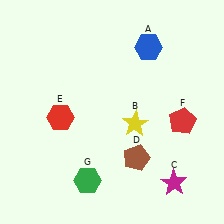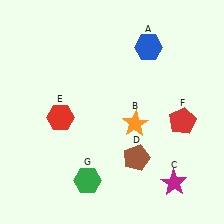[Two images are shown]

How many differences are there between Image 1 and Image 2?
There is 1 difference between the two images.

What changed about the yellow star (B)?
In Image 1, B is yellow. In Image 2, it changed to orange.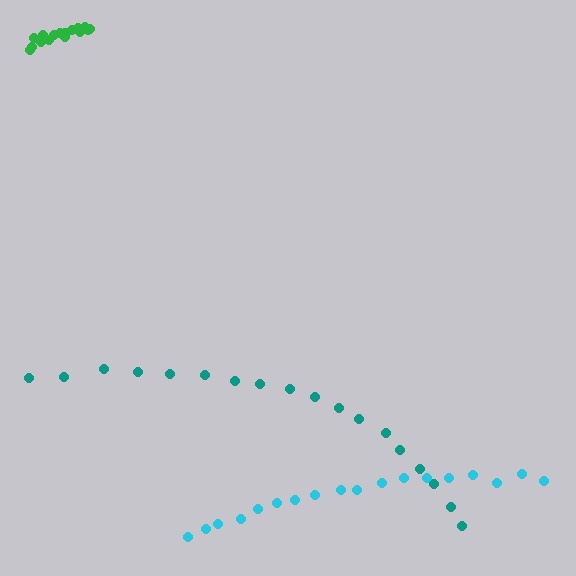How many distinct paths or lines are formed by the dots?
There are 3 distinct paths.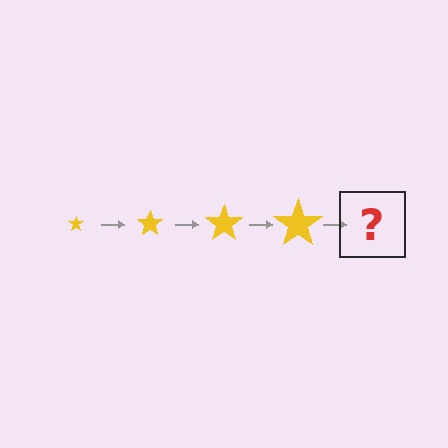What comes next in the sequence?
The next element should be a yellow star, larger than the previous one.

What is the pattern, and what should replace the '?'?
The pattern is that the star gets progressively larger each step. The '?' should be a yellow star, larger than the previous one.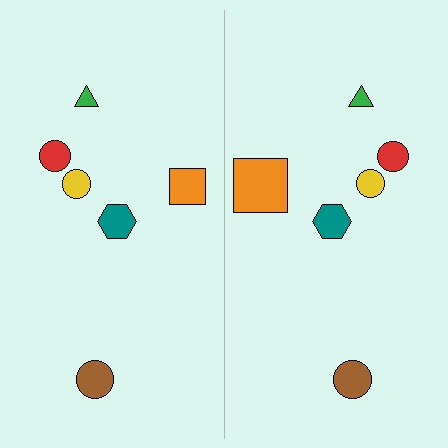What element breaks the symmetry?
The orange square on the right side has a different size than its mirror counterpart.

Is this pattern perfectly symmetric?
No, the pattern is not perfectly symmetric. The orange square on the right side has a different size than its mirror counterpart.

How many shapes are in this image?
There are 12 shapes in this image.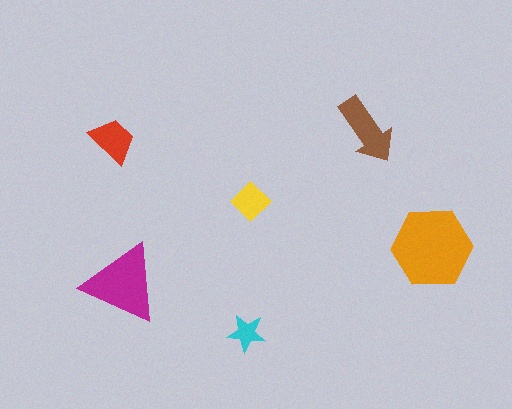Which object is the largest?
The orange hexagon.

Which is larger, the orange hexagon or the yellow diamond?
The orange hexagon.